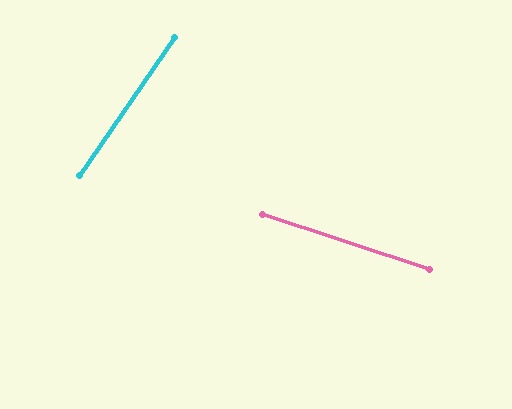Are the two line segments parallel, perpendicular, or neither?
Neither parallel nor perpendicular — they differ by about 74°.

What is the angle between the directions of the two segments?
Approximately 74 degrees.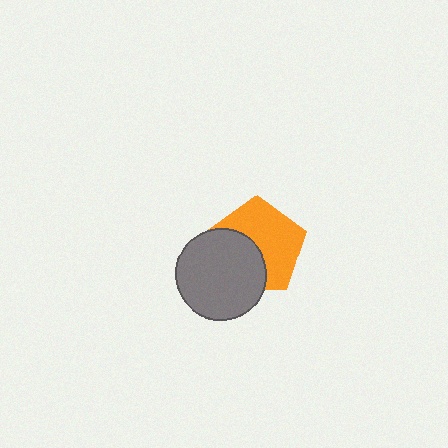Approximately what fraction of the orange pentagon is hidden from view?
Roughly 41% of the orange pentagon is hidden behind the gray circle.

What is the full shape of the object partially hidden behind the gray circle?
The partially hidden object is an orange pentagon.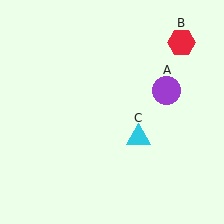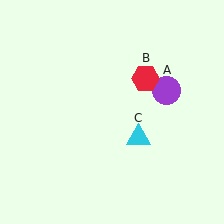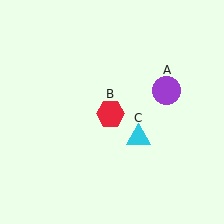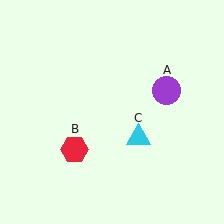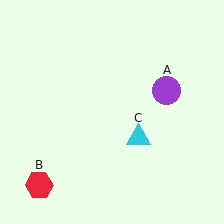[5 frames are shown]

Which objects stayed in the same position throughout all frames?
Purple circle (object A) and cyan triangle (object C) remained stationary.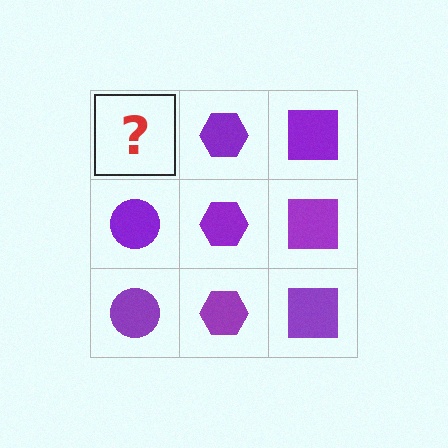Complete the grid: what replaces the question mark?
The question mark should be replaced with a purple circle.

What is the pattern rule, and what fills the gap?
The rule is that each column has a consistent shape. The gap should be filled with a purple circle.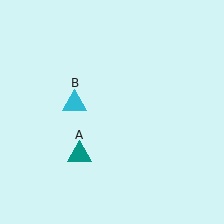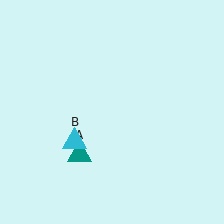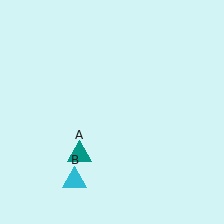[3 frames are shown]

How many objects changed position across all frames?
1 object changed position: cyan triangle (object B).